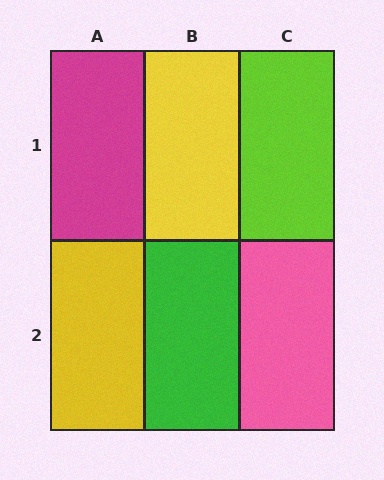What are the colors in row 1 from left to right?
Magenta, yellow, lime.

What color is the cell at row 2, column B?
Green.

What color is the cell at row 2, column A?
Yellow.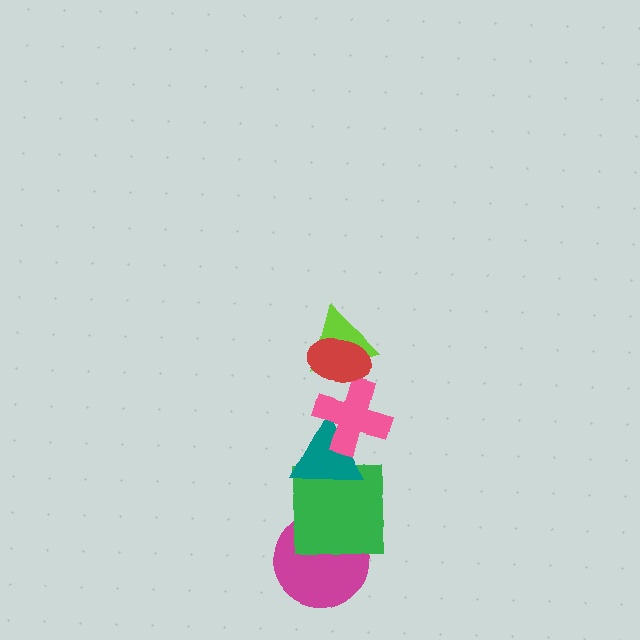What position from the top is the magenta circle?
The magenta circle is 6th from the top.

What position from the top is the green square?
The green square is 5th from the top.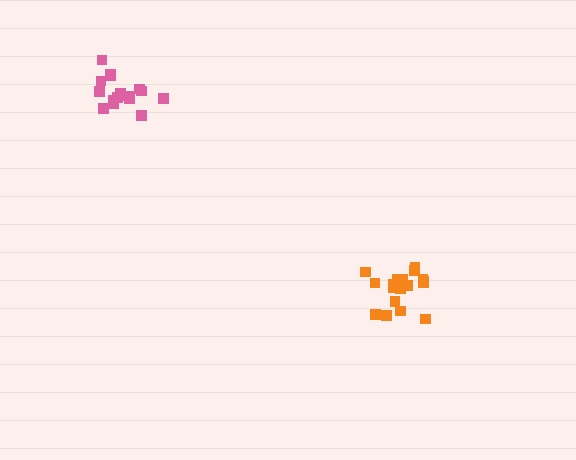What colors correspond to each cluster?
The clusters are colored: orange, pink.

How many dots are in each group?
Group 1: 18 dots, Group 2: 17 dots (35 total).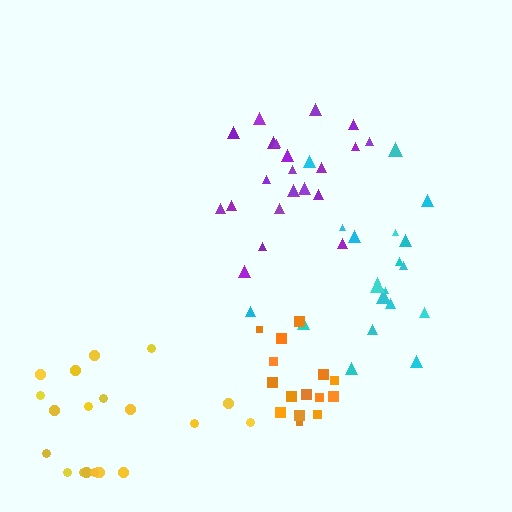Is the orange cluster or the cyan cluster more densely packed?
Orange.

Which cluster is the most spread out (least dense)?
Yellow.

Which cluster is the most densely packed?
Orange.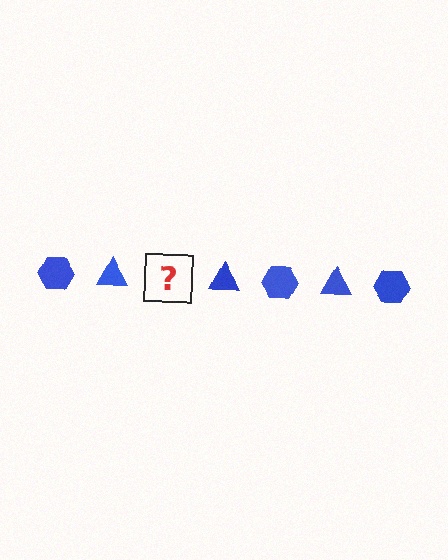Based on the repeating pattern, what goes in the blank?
The blank should be a blue hexagon.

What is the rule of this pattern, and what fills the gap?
The rule is that the pattern cycles through hexagon, triangle shapes in blue. The gap should be filled with a blue hexagon.